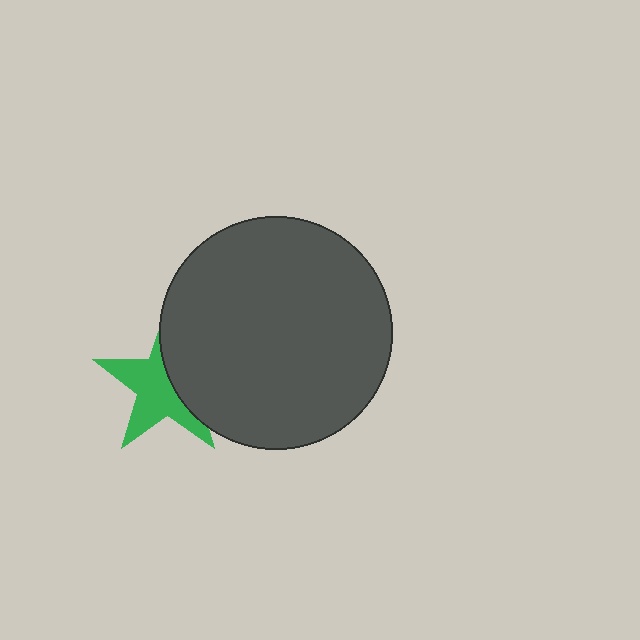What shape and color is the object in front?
The object in front is a dark gray circle.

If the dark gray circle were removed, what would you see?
You would see the complete green star.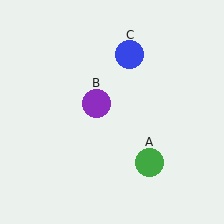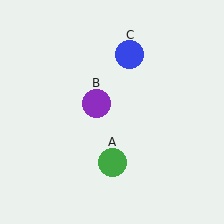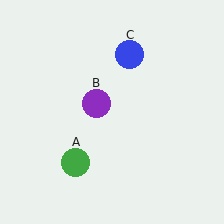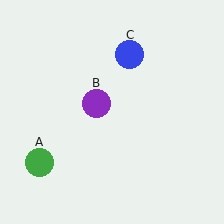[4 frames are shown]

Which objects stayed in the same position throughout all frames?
Purple circle (object B) and blue circle (object C) remained stationary.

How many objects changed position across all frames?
1 object changed position: green circle (object A).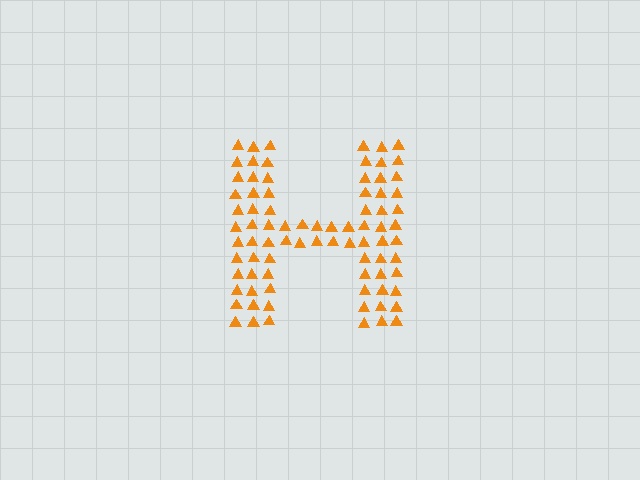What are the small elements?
The small elements are triangles.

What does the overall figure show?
The overall figure shows the letter H.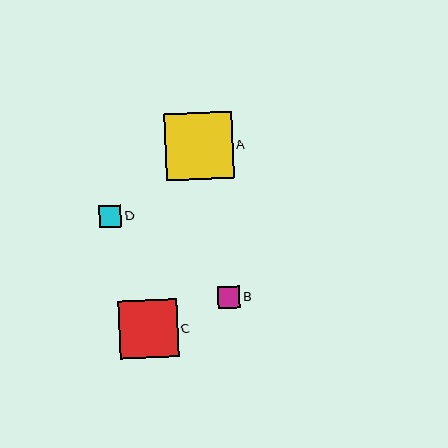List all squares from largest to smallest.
From largest to smallest: A, C, D, B.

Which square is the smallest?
Square B is the smallest with a size of approximately 22 pixels.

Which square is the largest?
Square A is the largest with a size of approximately 67 pixels.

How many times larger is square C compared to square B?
Square C is approximately 2.6 times the size of square B.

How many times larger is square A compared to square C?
Square A is approximately 1.2 times the size of square C.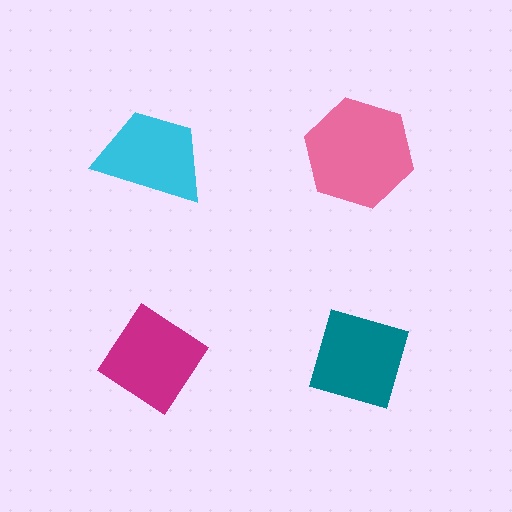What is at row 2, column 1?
A magenta diamond.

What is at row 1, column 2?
A pink hexagon.